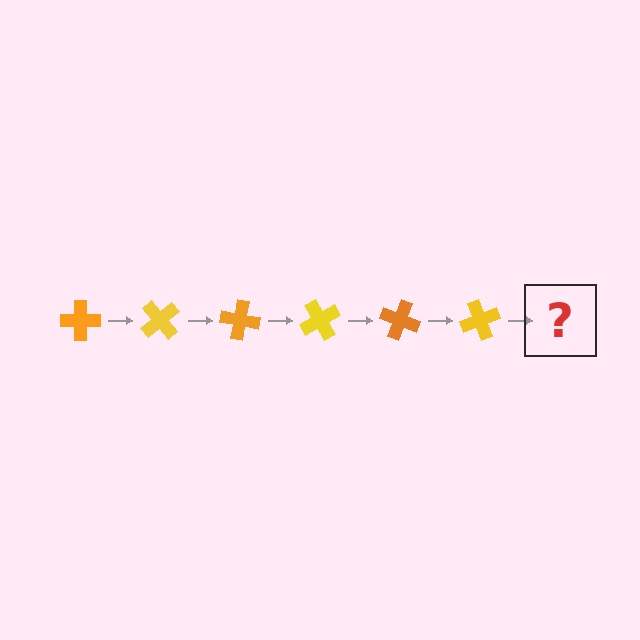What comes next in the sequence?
The next element should be an orange cross, rotated 300 degrees from the start.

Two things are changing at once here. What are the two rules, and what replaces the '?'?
The two rules are that it rotates 50 degrees each step and the color cycles through orange and yellow. The '?' should be an orange cross, rotated 300 degrees from the start.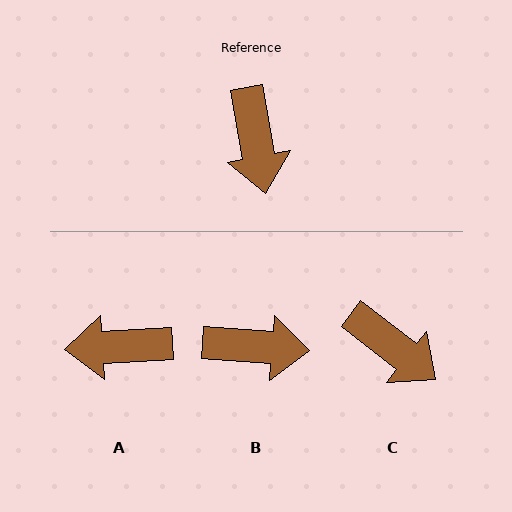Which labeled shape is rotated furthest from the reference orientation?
A, about 97 degrees away.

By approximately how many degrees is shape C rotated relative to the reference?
Approximately 42 degrees counter-clockwise.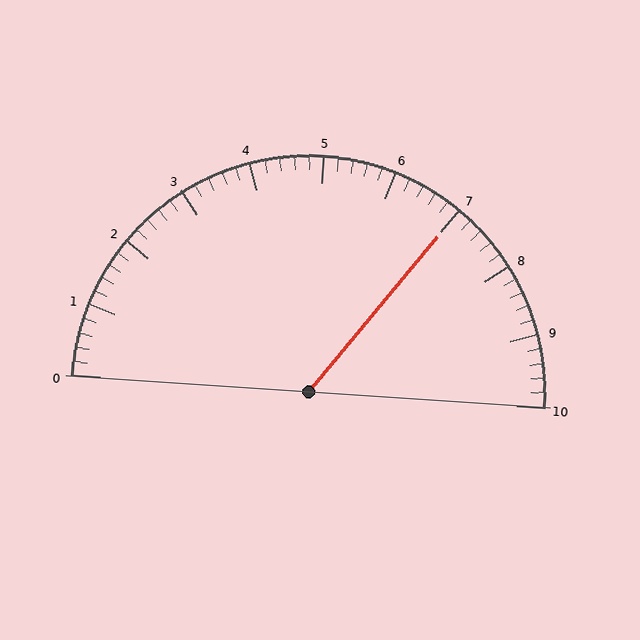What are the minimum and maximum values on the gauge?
The gauge ranges from 0 to 10.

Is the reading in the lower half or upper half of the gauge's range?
The reading is in the upper half of the range (0 to 10).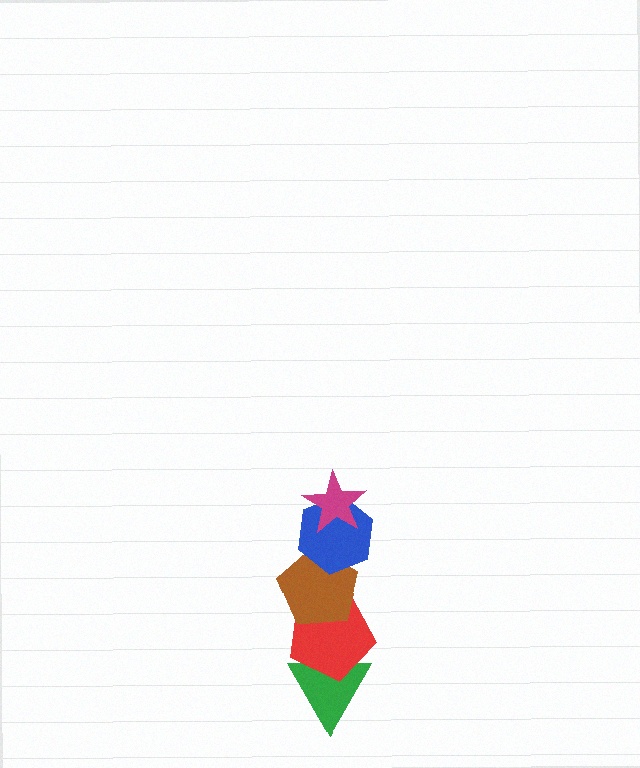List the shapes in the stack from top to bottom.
From top to bottom: the magenta star, the blue hexagon, the brown pentagon, the red pentagon, the green triangle.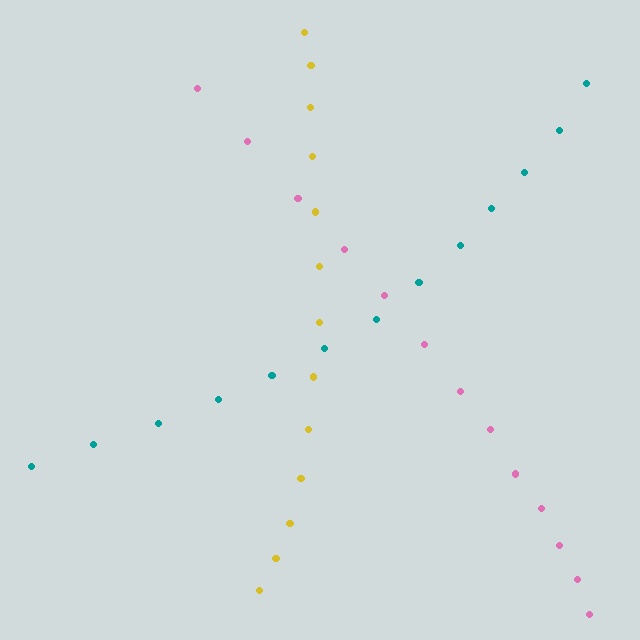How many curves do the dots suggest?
There are 3 distinct paths.